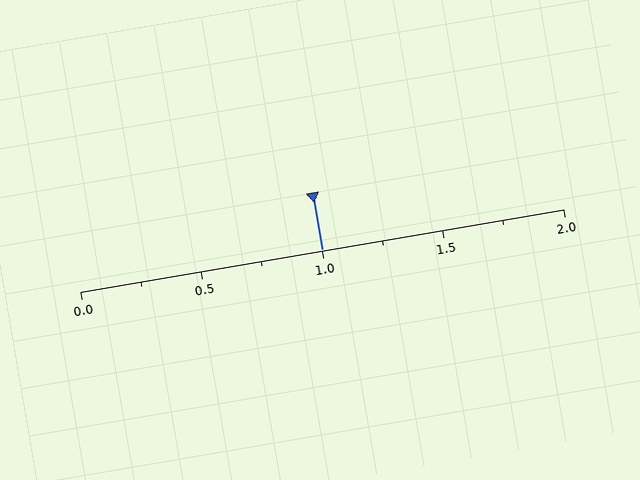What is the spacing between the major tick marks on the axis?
The major ticks are spaced 0.5 apart.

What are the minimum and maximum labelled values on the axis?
The axis runs from 0.0 to 2.0.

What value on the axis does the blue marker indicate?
The marker indicates approximately 1.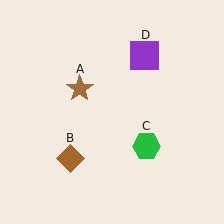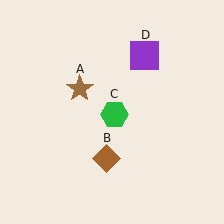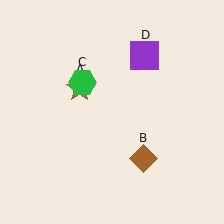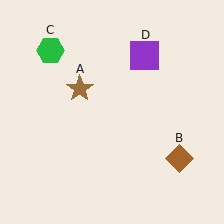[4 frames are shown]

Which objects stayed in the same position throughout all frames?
Brown star (object A) and purple square (object D) remained stationary.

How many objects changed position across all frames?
2 objects changed position: brown diamond (object B), green hexagon (object C).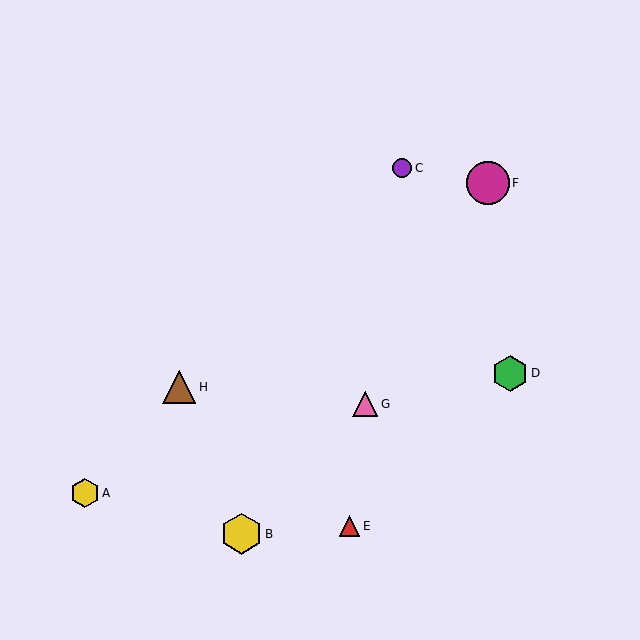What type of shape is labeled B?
Shape B is a yellow hexagon.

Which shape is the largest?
The magenta circle (labeled F) is the largest.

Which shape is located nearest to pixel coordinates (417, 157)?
The purple circle (labeled C) at (402, 168) is nearest to that location.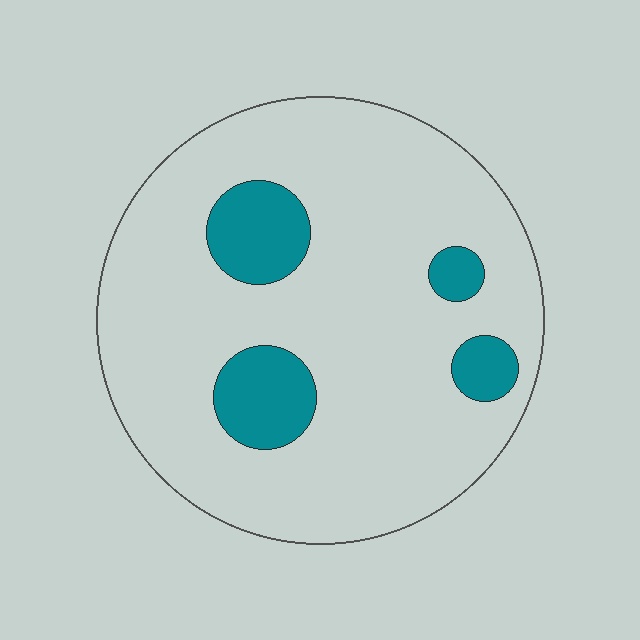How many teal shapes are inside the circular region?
4.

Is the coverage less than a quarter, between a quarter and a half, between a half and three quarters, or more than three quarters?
Less than a quarter.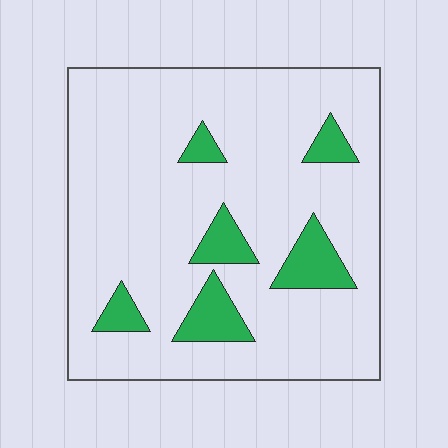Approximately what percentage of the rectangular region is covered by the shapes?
Approximately 15%.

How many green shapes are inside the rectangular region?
6.